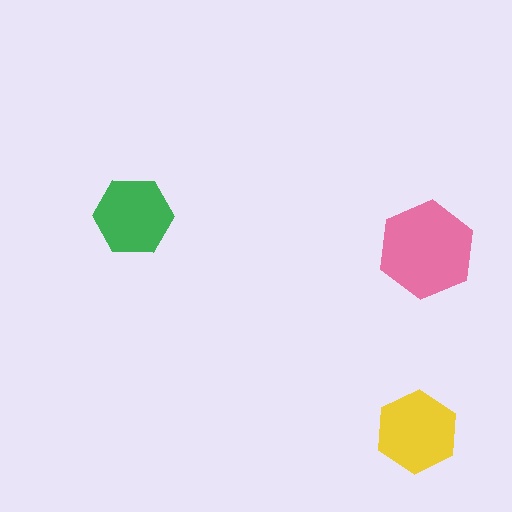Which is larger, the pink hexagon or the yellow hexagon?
The pink one.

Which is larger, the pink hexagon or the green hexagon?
The pink one.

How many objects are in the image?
There are 3 objects in the image.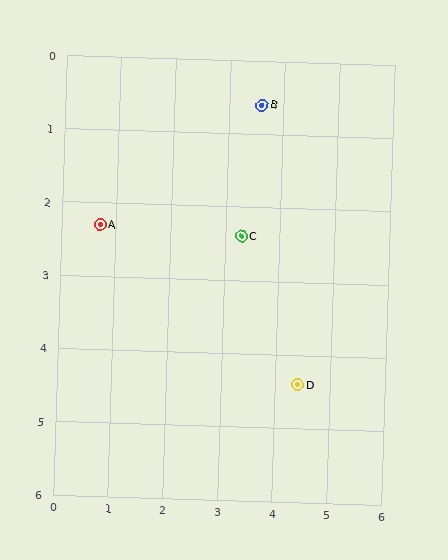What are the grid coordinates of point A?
Point A is at approximately (0.7, 2.3).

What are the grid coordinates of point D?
Point D is at approximately (4.4, 4.4).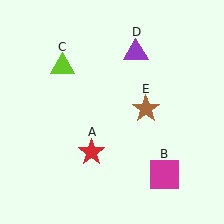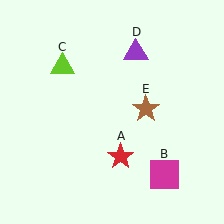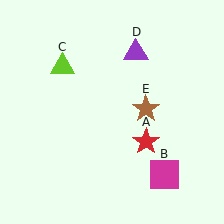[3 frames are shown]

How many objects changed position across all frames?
1 object changed position: red star (object A).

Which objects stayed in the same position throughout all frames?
Magenta square (object B) and lime triangle (object C) and purple triangle (object D) and brown star (object E) remained stationary.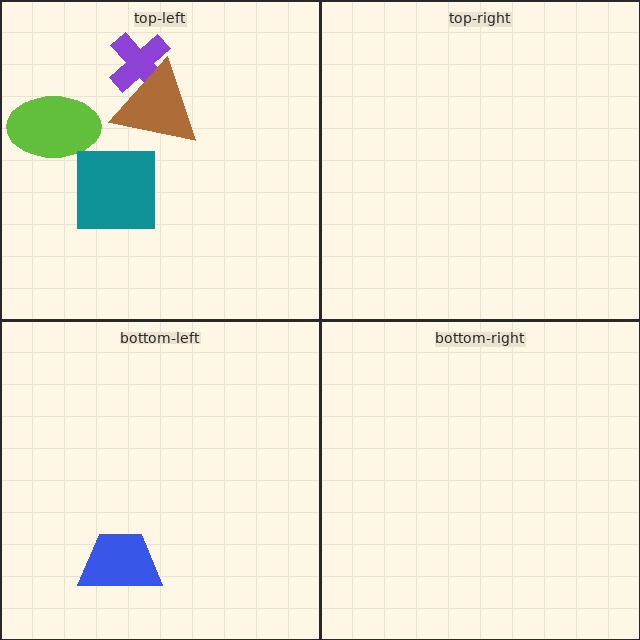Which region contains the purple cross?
The top-left region.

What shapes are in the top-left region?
The lime ellipse, the purple cross, the teal square, the brown triangle.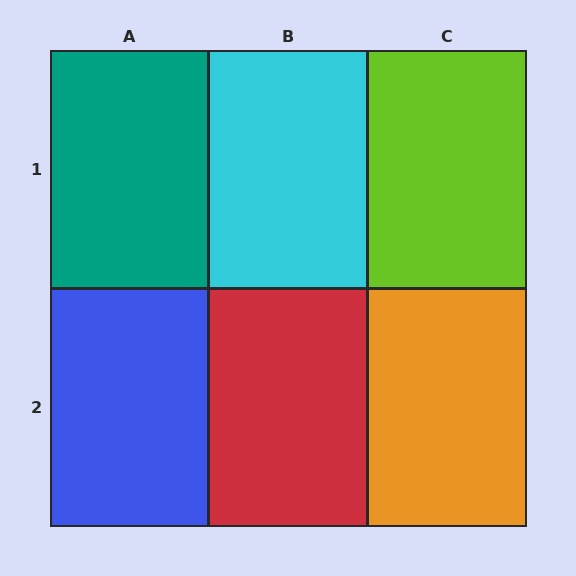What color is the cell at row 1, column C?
Lime.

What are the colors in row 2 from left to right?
Blue, red, orange.